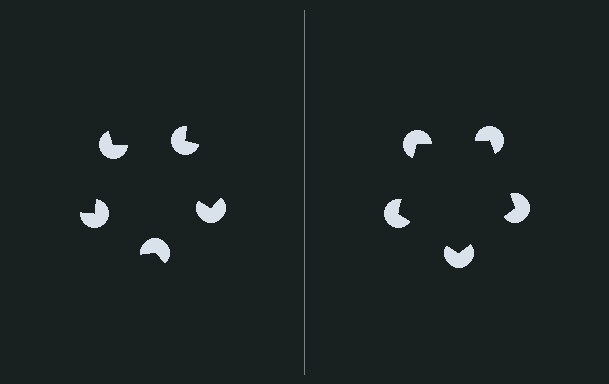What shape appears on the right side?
An illusory pentagon.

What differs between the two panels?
The pac-man discs are positioned identically on both sides; only the wedge orientations differ. On the right they align to a pentagon; on the left they are misaligned.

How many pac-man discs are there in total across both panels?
10 — 5 on each side.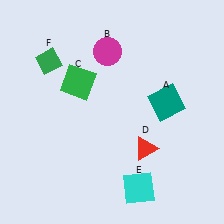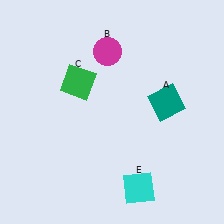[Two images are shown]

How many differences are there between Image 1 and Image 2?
There are 2 differences between the two images.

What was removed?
The green diamond (F), the red triangle (D) were removed in Image 2.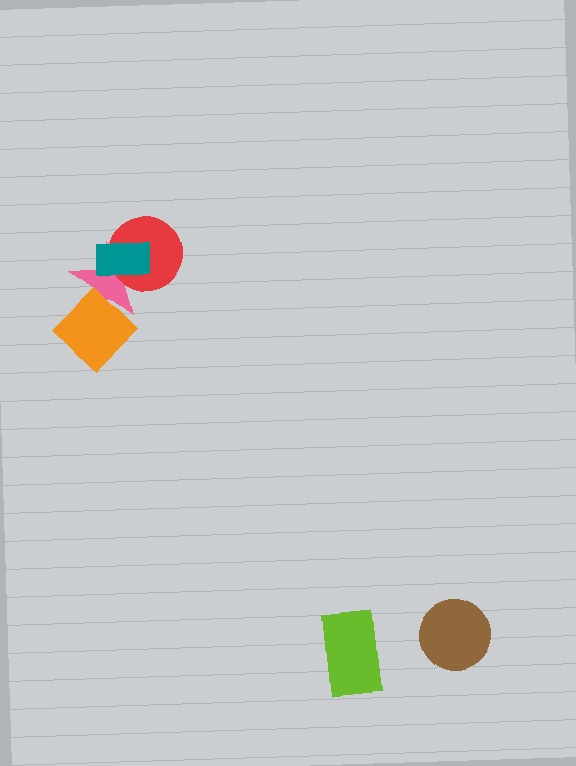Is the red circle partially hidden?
Yes, it is partially covered by another shape.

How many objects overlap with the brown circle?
0 objects overlap with the brown circle.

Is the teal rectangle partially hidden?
No, no other shape covers it.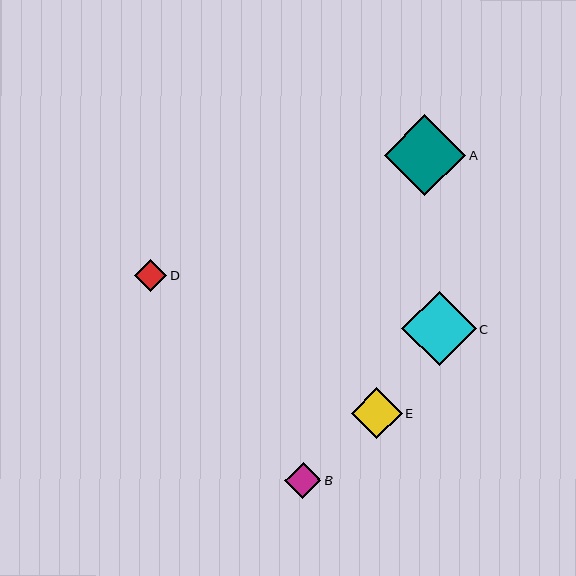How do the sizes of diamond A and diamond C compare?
Diamond A and diamond C are approximately the same size.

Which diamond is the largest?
Diamond A is the largest with a size of approximately 81 pixels.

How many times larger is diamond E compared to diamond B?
Diamond E is approximately 1.4 times the size of diamond B.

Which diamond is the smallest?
Diamond D is the smallest with a size of approximately 32 pixels.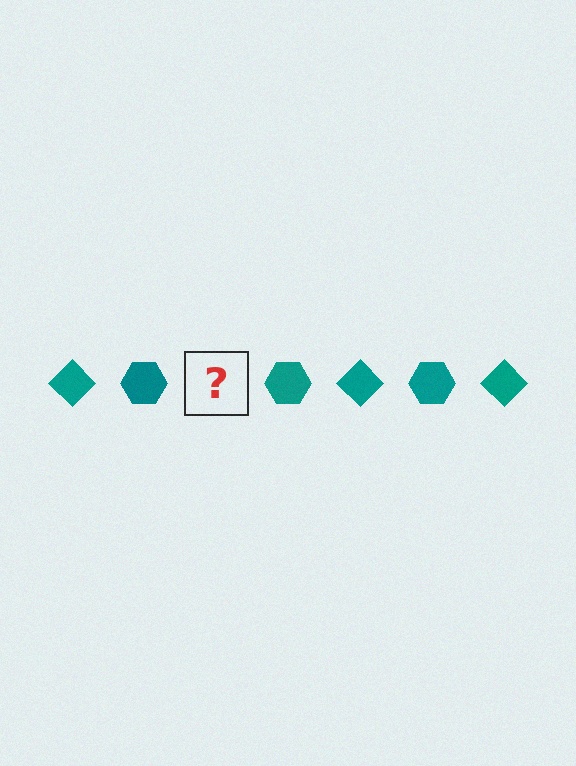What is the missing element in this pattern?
The missing element is a teal diamond.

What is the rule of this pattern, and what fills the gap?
The rule is that the pattern cycles through diamond, hexagon shapes in teal. The gap should be filled with a teal diamond.